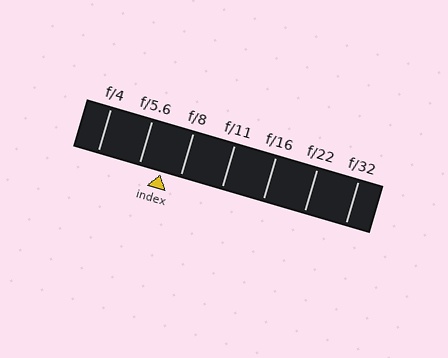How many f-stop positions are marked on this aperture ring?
There are 7 f-stop positions marked.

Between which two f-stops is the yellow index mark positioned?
The index mark is between f/5.6 and f/8.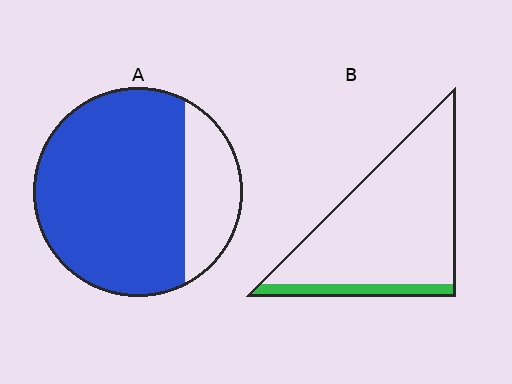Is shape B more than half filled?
No.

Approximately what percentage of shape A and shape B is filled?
A is approximately 80% and B is approximately 10%.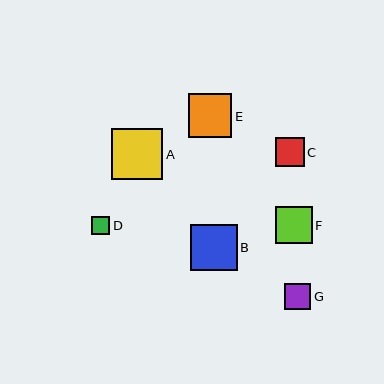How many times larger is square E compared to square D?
Square E is approximately 2.5 times the size of square D.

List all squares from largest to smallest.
From largest to smallest: A, B, E, F, C, G, D.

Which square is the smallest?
Square D is the smallest with a size of approximately 18 pixels.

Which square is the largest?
Square A is the largest with a size of approximately 51 pixels.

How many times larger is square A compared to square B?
Square A is approximately 1.1 times the size of square B.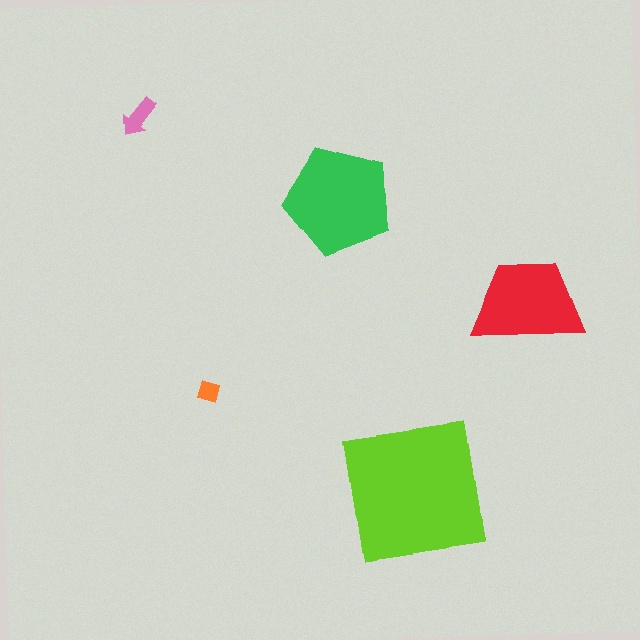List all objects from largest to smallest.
The lime square, the green pentagon, the red trapezoid, the pink arrow, the orange diamond.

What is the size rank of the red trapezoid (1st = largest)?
3rd.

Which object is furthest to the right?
The red trapezoid is rightmost.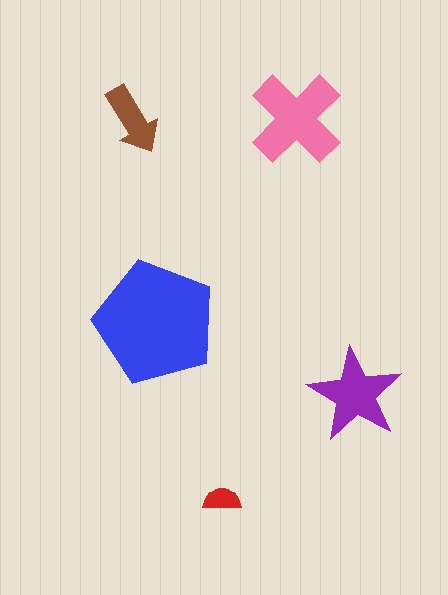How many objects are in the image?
There are 5 objects in the image.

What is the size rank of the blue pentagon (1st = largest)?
1st.